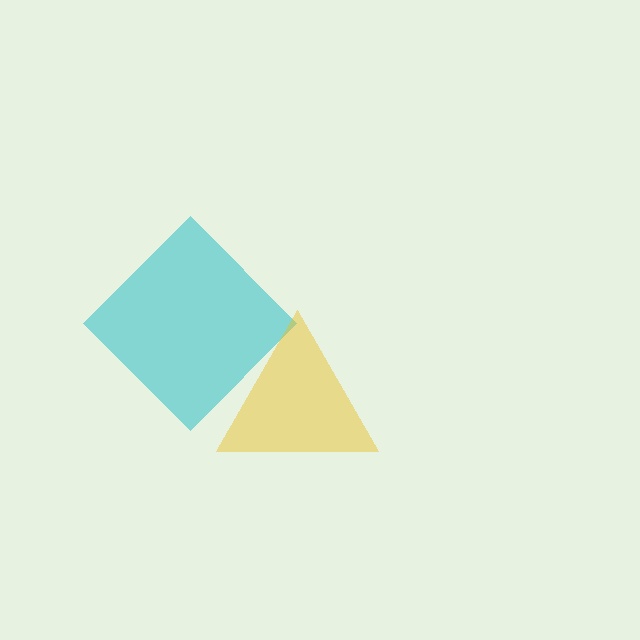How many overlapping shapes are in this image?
There are 2 overlapping shapes in the image.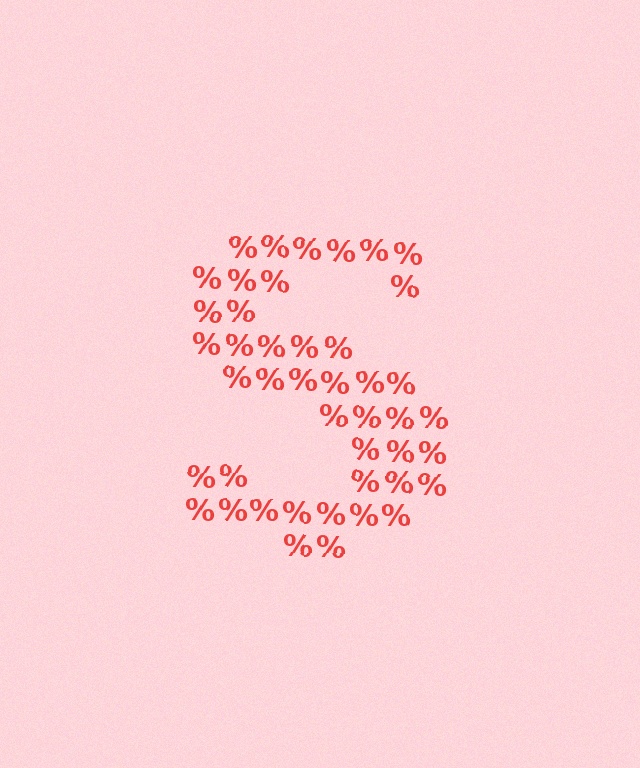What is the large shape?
The large shape is the letter S.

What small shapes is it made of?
It is made of small percent signs.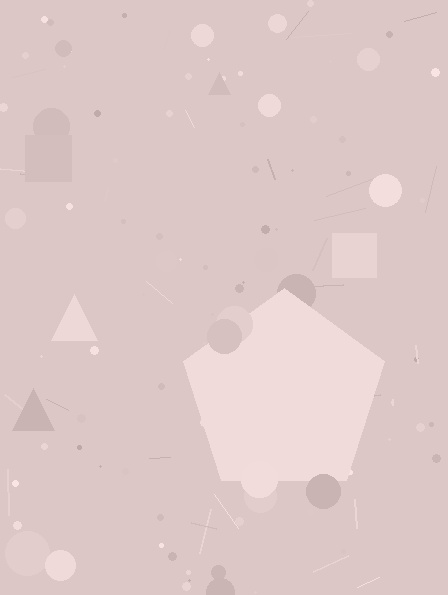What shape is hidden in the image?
A pentagon is hidden in the image.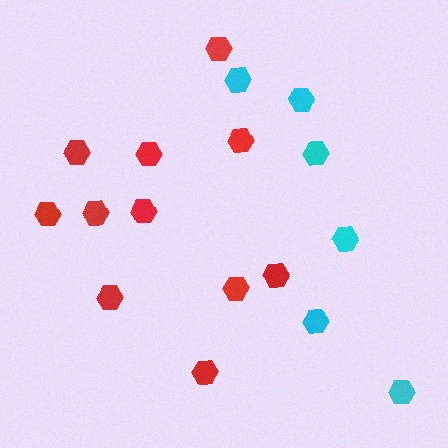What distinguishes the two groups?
There are 2 groups: one group of red hexagons (11) and one group of cyan hexagons (6).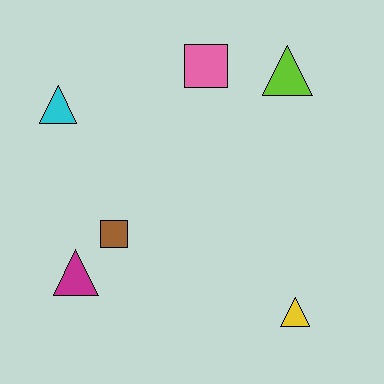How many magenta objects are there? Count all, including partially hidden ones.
There is 1 magenta object.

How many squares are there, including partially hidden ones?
There are 2 squares.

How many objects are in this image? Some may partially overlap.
There are 6 objects.